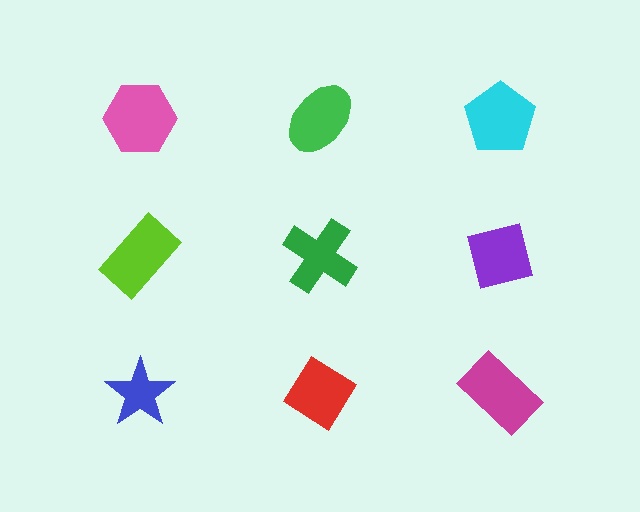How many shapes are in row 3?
3 shapes.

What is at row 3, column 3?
A magenta rectangle.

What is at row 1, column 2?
A green ellipse.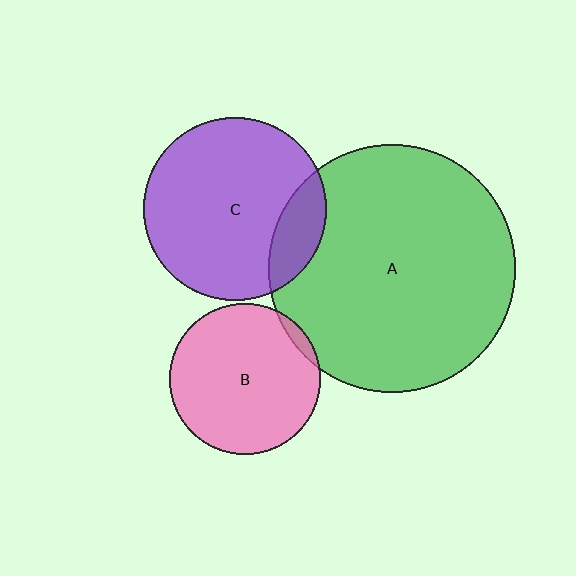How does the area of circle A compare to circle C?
Approximately 1.8 times.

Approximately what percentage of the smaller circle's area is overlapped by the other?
Approximately 5%.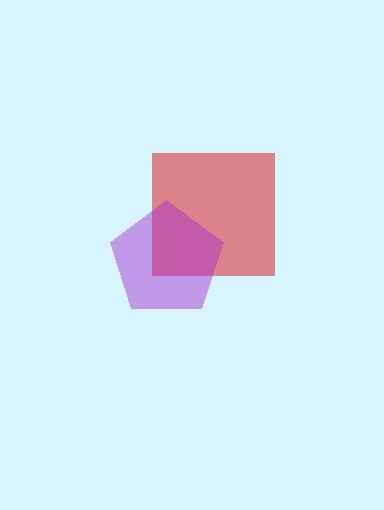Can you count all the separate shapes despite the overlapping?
Yes, there are 2 separate shapes.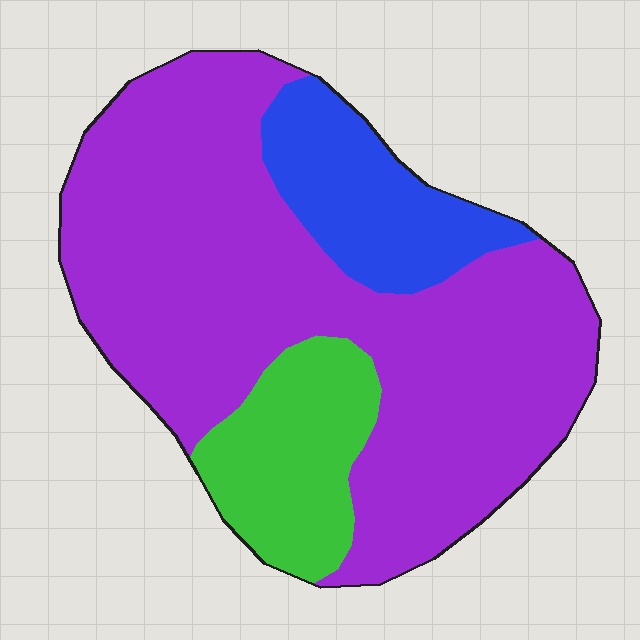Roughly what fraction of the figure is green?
Green covers 16% of the figure.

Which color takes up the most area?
Purple, at roughly 70%.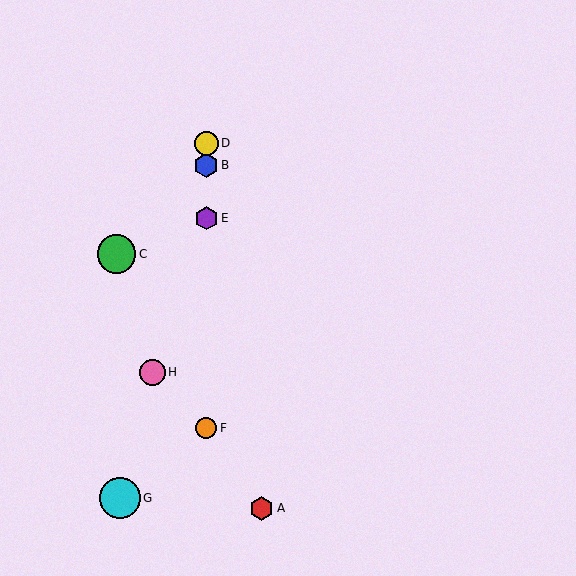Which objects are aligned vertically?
Objects B, D, E, F are aligned vertically.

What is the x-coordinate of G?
Object G is at x≈120.